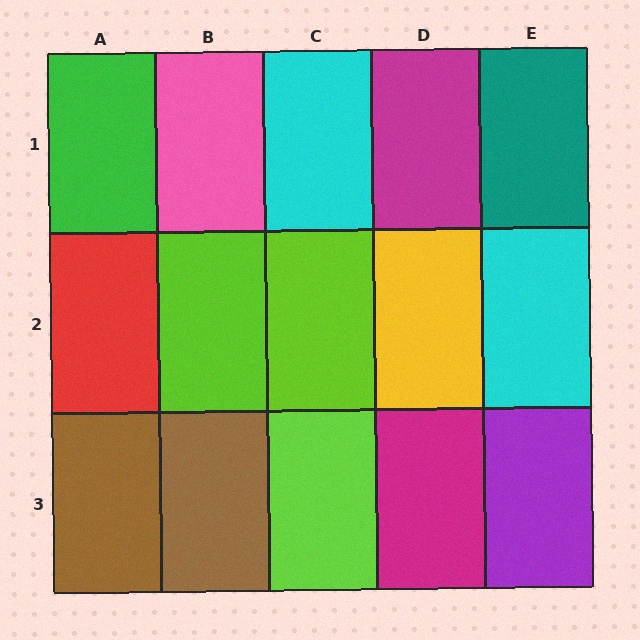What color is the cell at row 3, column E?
Purple.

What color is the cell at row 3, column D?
Magenta.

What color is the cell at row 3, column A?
Brown.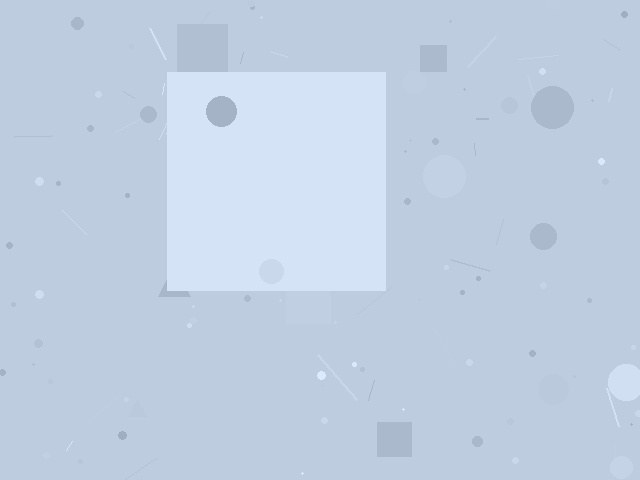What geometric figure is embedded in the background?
A square is embedded in the background.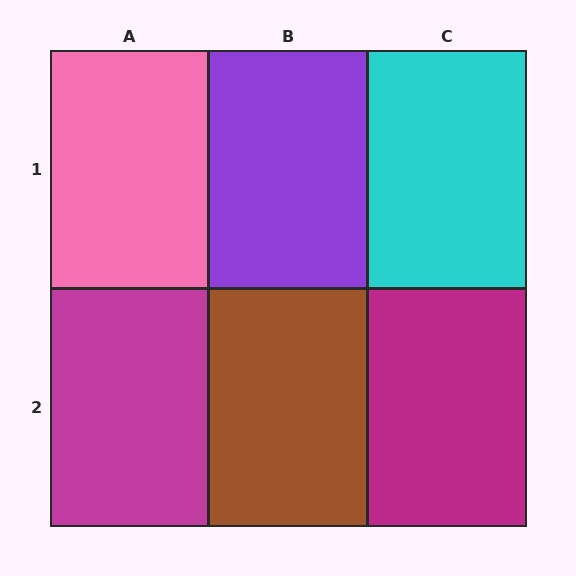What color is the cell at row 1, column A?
Pink.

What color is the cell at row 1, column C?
Cyan.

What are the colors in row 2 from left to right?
Magenta, brown, magenta.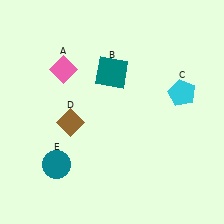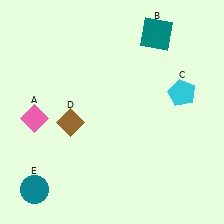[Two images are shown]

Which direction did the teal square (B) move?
The teal square (B) moved right.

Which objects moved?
The objects that moved are: the pink diamond (A), the teal square (B), the teal circle (E).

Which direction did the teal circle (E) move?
The teal circle (E) moved down.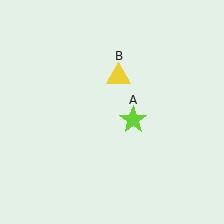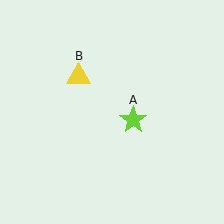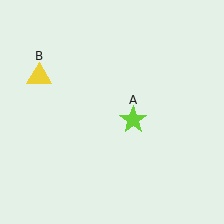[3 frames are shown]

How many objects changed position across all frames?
1 object changed position: yellow triangle (object B).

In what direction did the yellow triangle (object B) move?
The yellow triangle (object B) moved left.